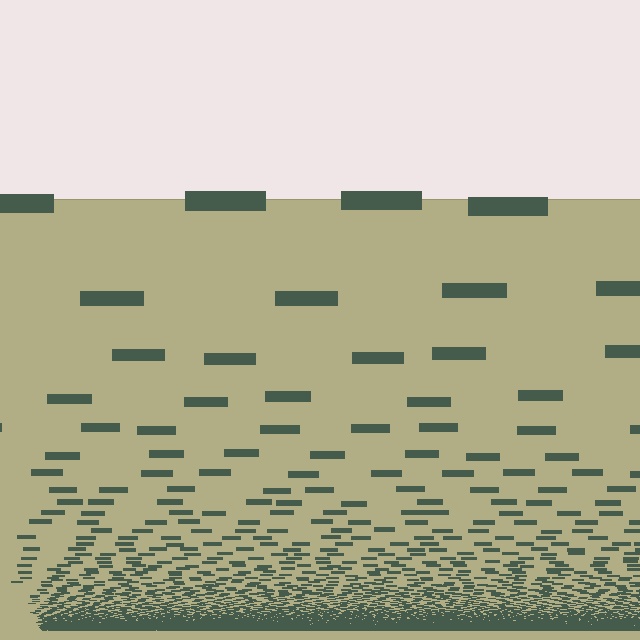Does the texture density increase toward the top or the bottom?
Density increases toward the bottom.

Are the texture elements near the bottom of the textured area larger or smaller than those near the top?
Smaller. The gradient is inverted — elements near the bottom are smaller and denser.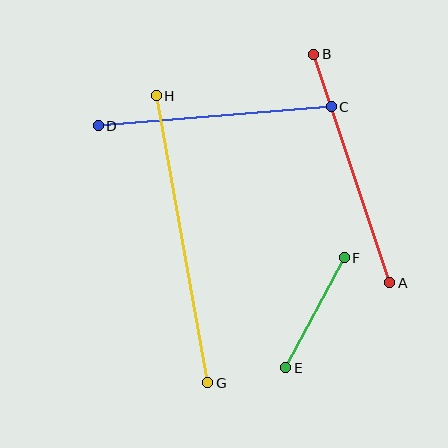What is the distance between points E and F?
The distance is approximately 124 pixels.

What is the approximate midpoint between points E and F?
The midpoint is at approximately (315, 313) pixels.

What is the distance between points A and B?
The distance is approximately 241 pixels.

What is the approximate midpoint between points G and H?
The midpoint is at approximately (182, 239) pixels.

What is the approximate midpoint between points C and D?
The midpoint is at approximately (215, 116) pixels.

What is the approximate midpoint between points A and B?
The midpoint is at approximately (352, 169) pixels.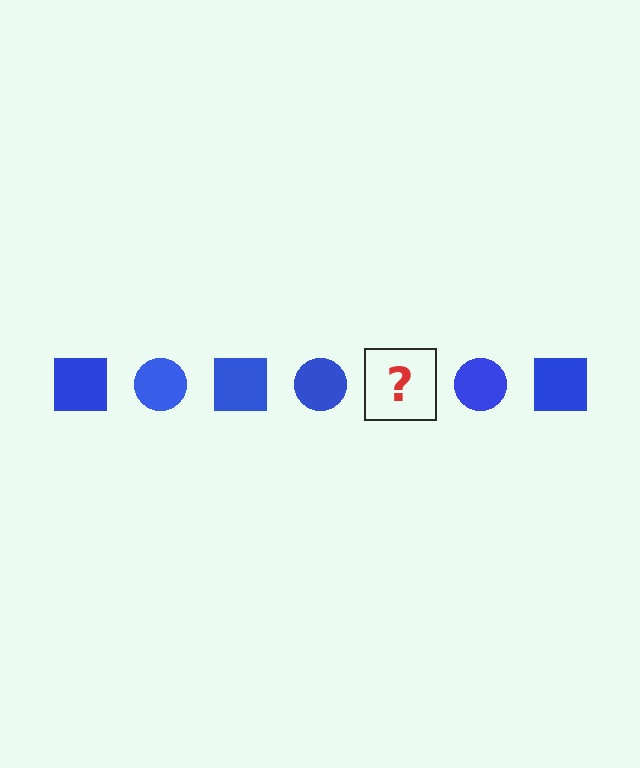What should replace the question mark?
The question mark should be replaced with a blue square.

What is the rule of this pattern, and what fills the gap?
The rule is that the pattern cycles through square, circle shapes in blue. The gap should be filled with a blue square.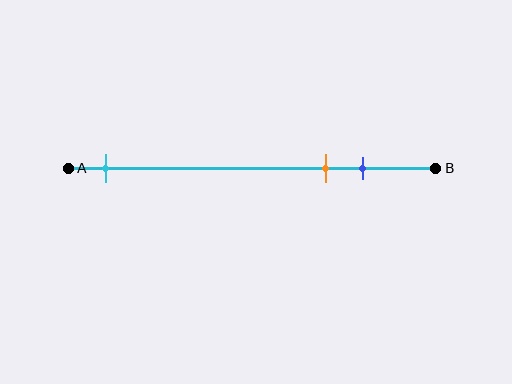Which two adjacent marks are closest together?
The orange and blue marks are the closest adjacent pair.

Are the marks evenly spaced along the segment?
No, the marks are not evenly spaced.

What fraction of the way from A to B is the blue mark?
The blue mark is approximately 80% (0.8) of the way from A to B.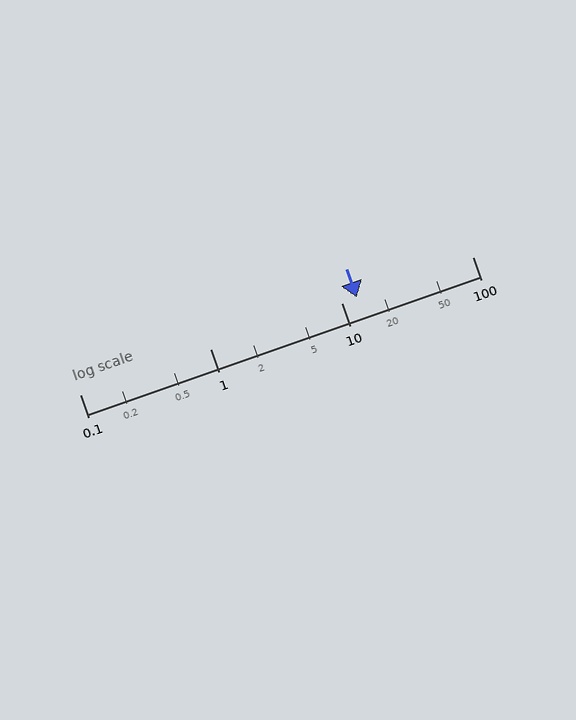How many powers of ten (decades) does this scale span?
The scale spans 3 decades, from 0.1 to 100.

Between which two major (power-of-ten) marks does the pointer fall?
The pointer is between 10 and 100.